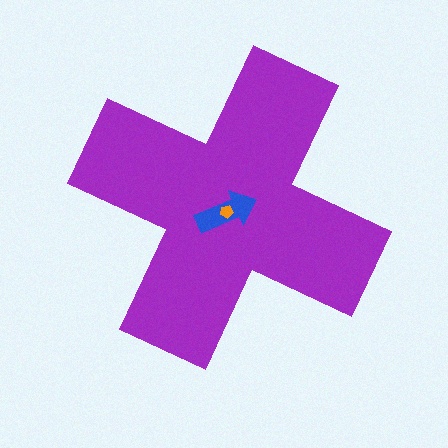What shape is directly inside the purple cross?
The blue arrow.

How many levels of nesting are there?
3.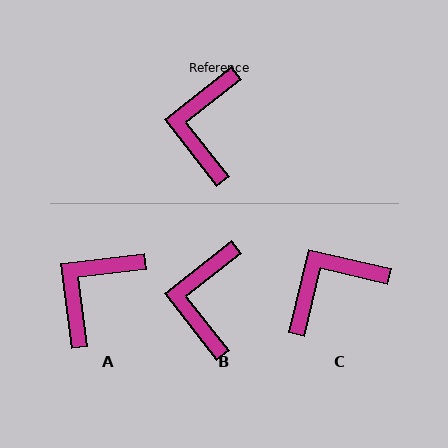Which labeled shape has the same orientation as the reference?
B.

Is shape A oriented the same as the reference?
No, it is off by about 31 degrees.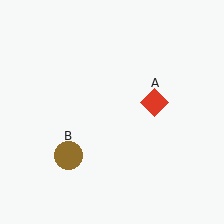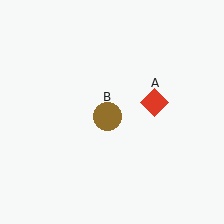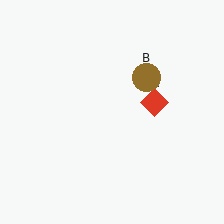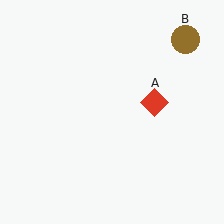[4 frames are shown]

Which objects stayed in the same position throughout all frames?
Red diamond (object A) remained stationary.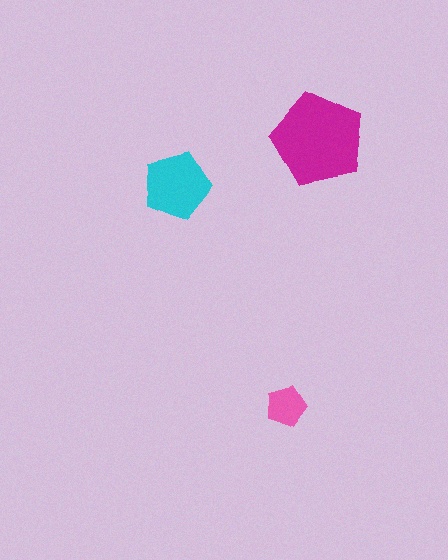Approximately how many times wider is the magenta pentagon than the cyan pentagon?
About 1.5 times wider.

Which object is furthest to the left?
The cyan pentagon is leftmost.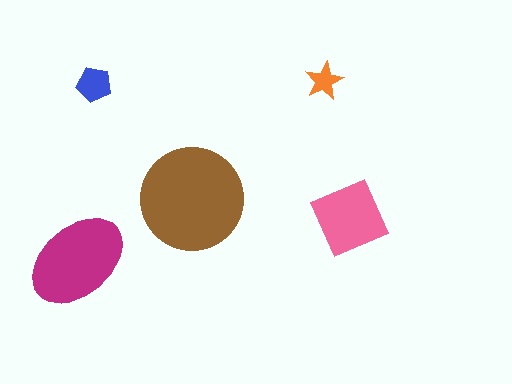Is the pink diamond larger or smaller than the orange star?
Larger.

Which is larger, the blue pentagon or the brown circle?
The brown circle.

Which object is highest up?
The orange star is topmost.